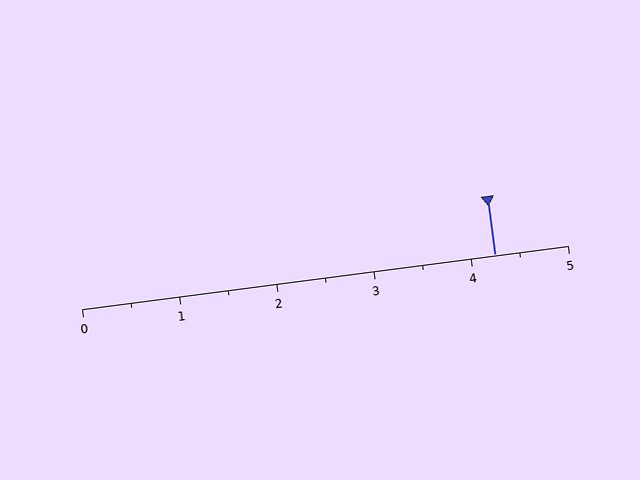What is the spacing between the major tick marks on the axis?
The major ticks are spaced 1 apart.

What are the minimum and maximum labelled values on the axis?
The axis runs from 0 to 5.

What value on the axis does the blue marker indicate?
The marker indicates approximately 4.2.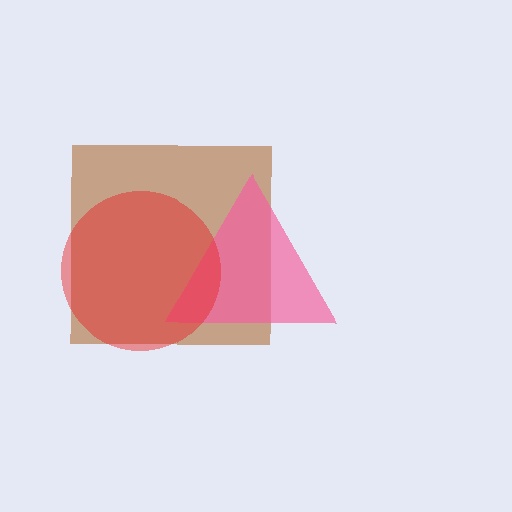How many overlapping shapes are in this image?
There are 3 overlapping shapes in the image.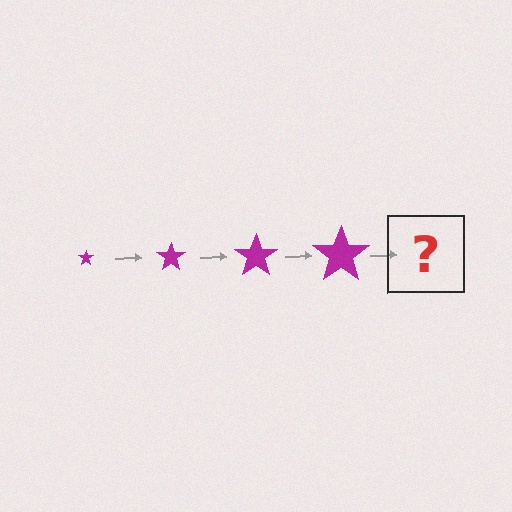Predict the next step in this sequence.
The next step is a magenta star, larger than the previous one.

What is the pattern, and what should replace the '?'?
The pattern is that the star gets progressively larger each step. The '?' should be a magenta star, larger than the previous one.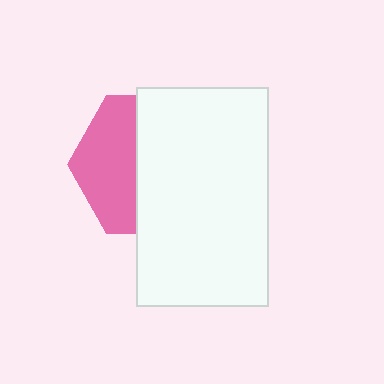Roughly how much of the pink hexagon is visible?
A small part of it is visible (roughly 41%).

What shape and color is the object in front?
The object in front is a white rectangle.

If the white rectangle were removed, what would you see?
You would see the complete pink hexagon.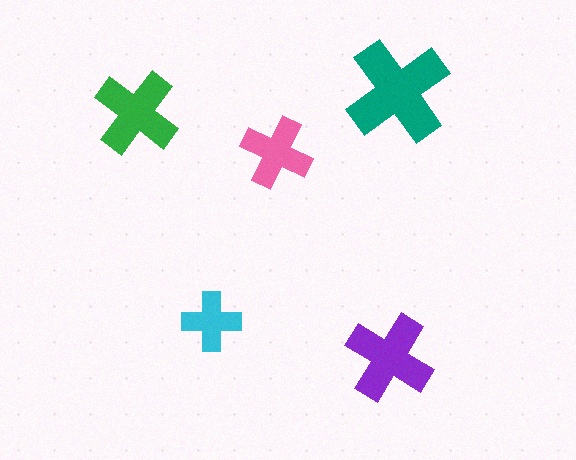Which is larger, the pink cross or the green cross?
The green one.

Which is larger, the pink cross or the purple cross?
The purple one.